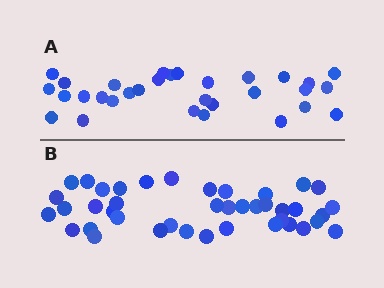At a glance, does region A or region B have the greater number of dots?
Region B (the bottom region) has more dots.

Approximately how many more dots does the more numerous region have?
Region B has roughly 10 or so more dots than region A.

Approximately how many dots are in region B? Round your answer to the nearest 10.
About 40 dots. (The exact count is 41, which rounds to 40.)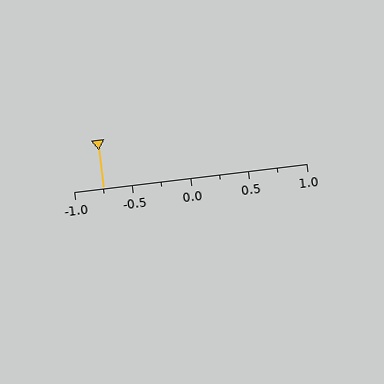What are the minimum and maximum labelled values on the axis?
The axis runs from -1.0 to 1.0.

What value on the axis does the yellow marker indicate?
The marker indicates approximately -0.75.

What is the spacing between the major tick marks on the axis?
The major ticks are spaced 0.5 apart.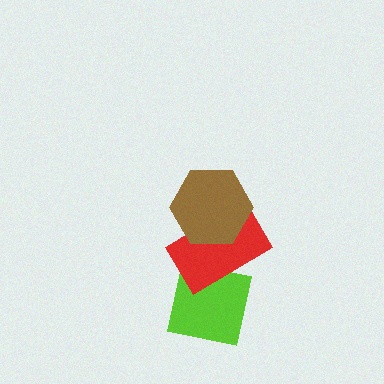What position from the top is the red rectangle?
The red rectangle is 2nd from the top.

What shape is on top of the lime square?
The red rectangle is on top of the lime square.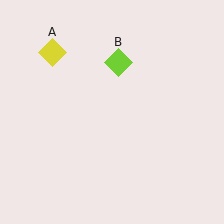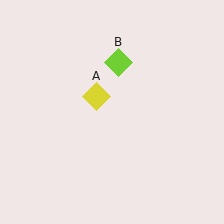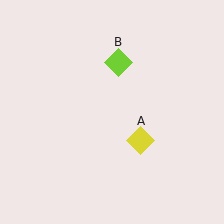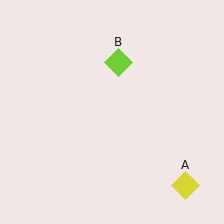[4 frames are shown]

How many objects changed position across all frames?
1 object changed position: yellow diamond (object A).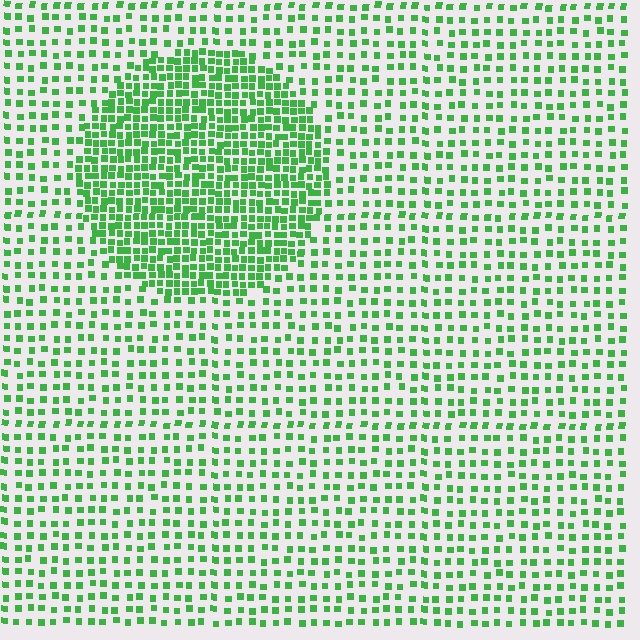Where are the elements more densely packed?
The elements are more densely packed inside the circle boundary.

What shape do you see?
I see a circle.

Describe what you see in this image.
The image contains small green elements arranged at two different densities. A circle-shaped region is visible where the elements are more densely packed than the surrounding area.